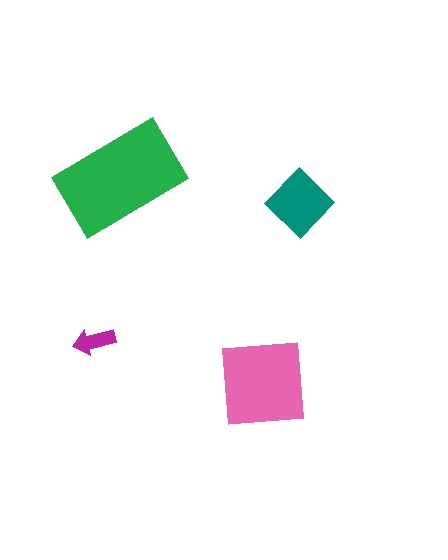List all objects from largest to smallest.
The green rectangle, the pink square, the teal diamond, the magenta arrow.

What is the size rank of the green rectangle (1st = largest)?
1st.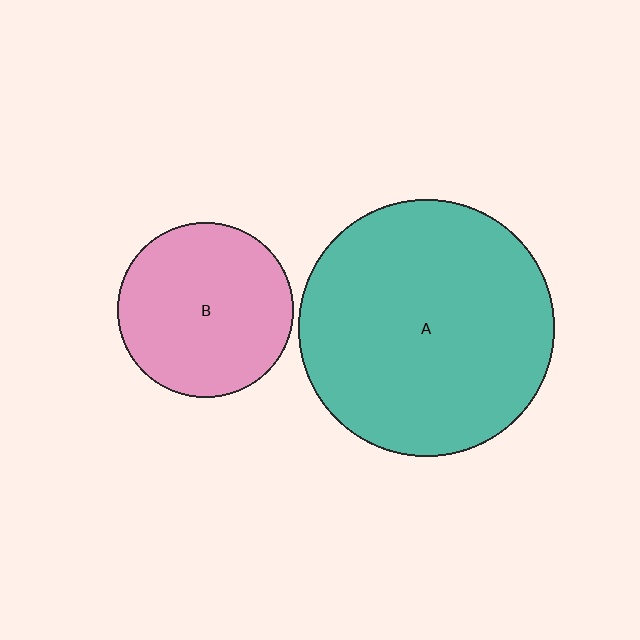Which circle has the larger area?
Circle A (teal).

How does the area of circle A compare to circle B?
Approximately 2.1 times.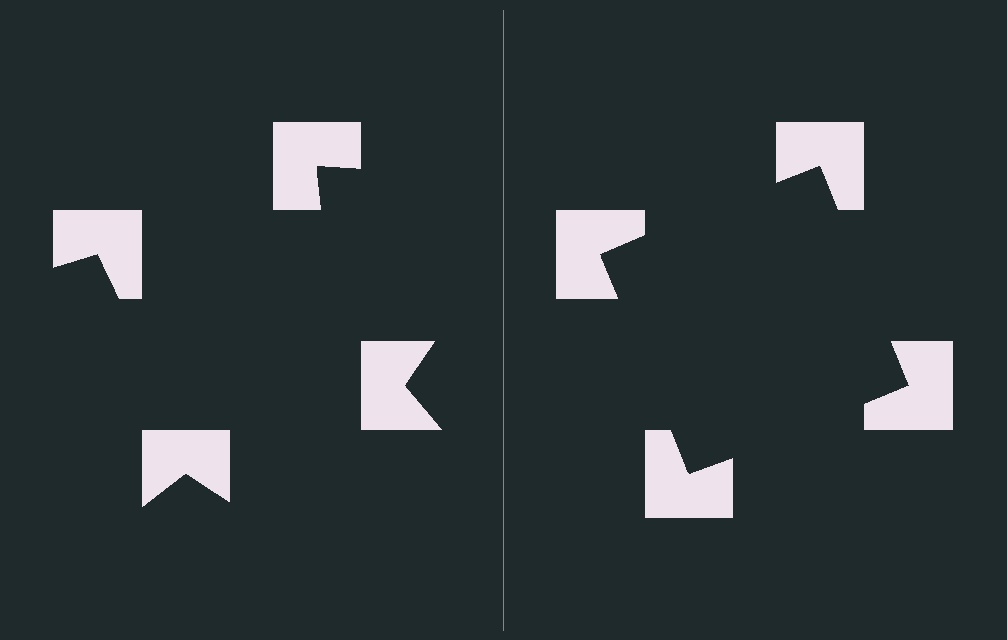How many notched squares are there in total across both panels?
8 — 4 on each side.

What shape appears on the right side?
An illusory square.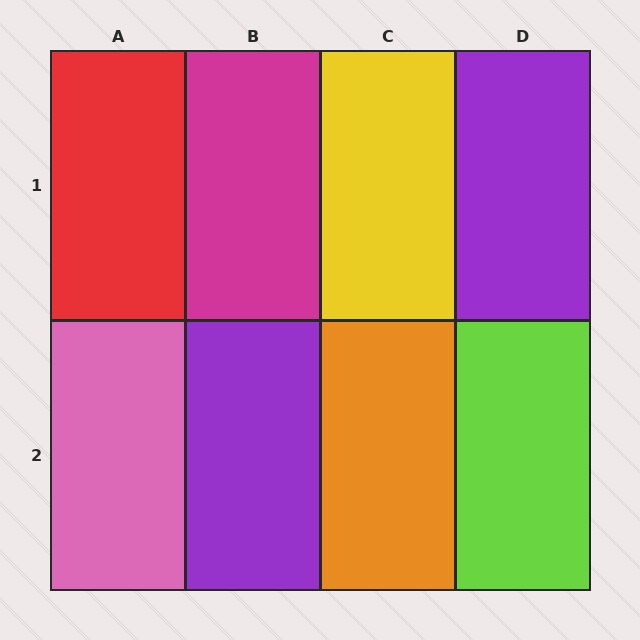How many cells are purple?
2 cells are purple.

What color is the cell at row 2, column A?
Pink.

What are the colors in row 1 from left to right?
Red, magenta, yellow, purple.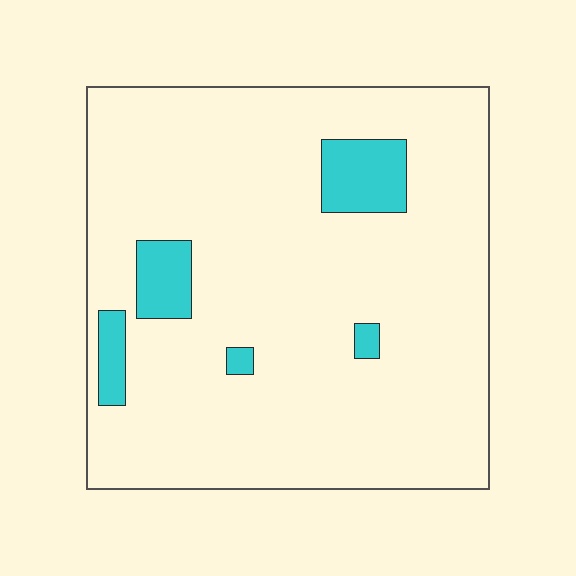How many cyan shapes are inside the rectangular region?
5.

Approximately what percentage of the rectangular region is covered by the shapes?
Approximately 10%.